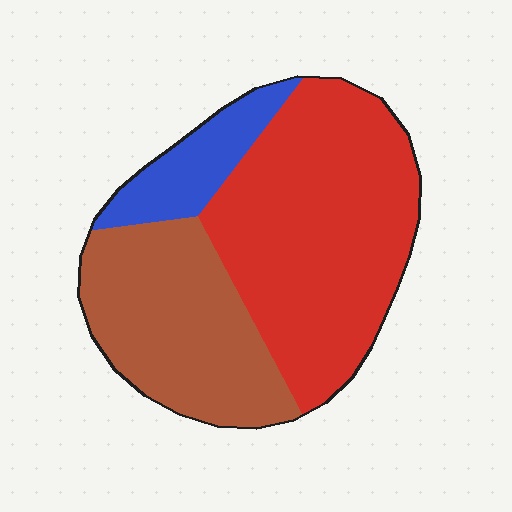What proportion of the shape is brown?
Brown covers roughly 35% of the shape.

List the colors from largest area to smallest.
From largest to smallest: red, brown, blue.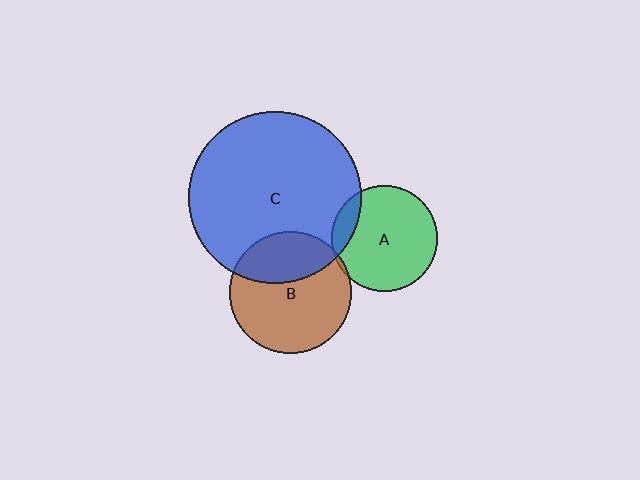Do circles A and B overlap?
Yes.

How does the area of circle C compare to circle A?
Approximately 2.6 times.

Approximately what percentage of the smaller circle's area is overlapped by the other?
Approximately 5%.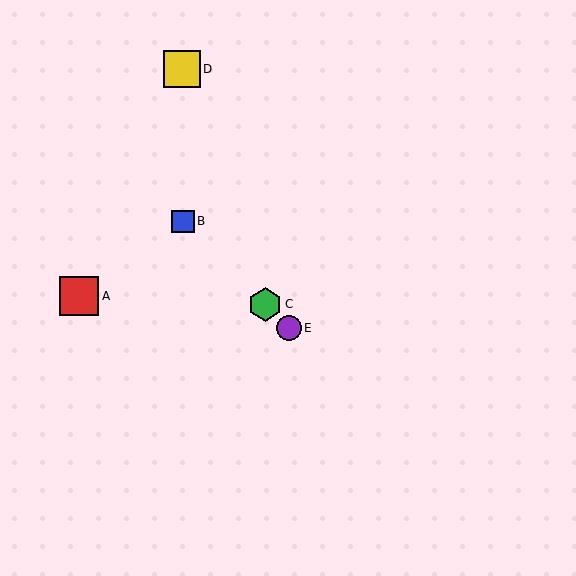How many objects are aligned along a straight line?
3 objects (B, C, E) are aligned along a straight line.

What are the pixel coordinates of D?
Object D is at (182, 69).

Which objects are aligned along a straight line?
Objects B, C, E are aligned along a straight line.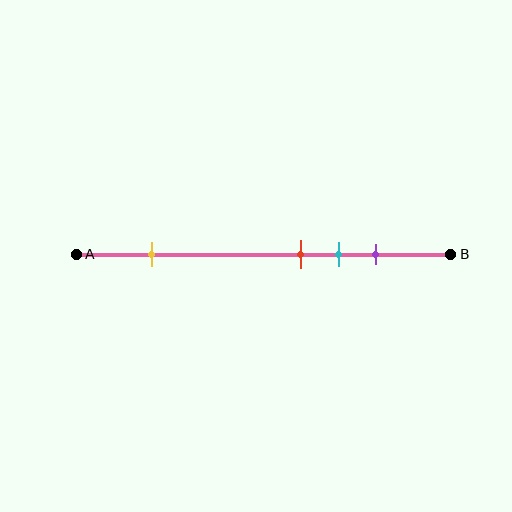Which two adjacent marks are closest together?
The red and cyan marks are the closest adjacent pair.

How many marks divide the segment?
There are 4 marks dividing the segment.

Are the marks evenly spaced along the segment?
No, the marks are not evenly spaced.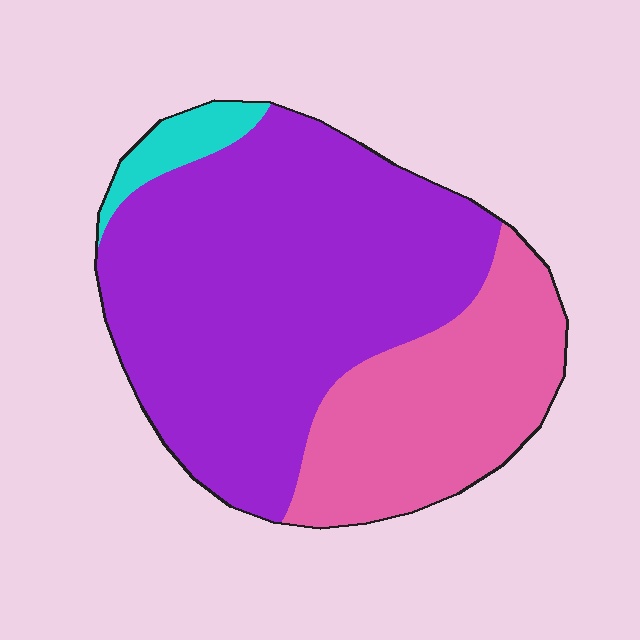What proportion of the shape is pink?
Pink covers 30% of the shape.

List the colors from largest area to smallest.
From largest to smallest: purple, pink, cyan.